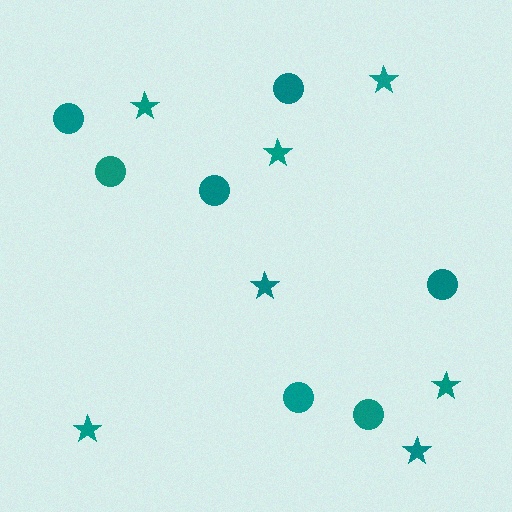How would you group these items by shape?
There are 2 groups: one group of circles (7) and one group of stars (7).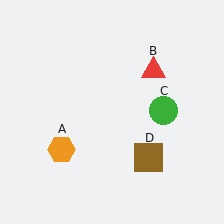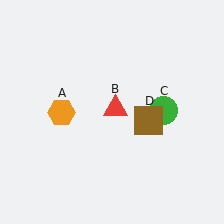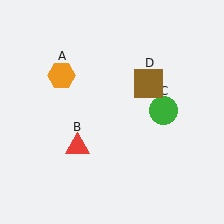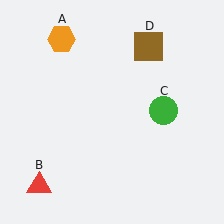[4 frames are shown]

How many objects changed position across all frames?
3 objects changed position: orange hexagon (object A), red triangle (object B), brown square (object D).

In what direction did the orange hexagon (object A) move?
The orange hexagon (object A) moved up.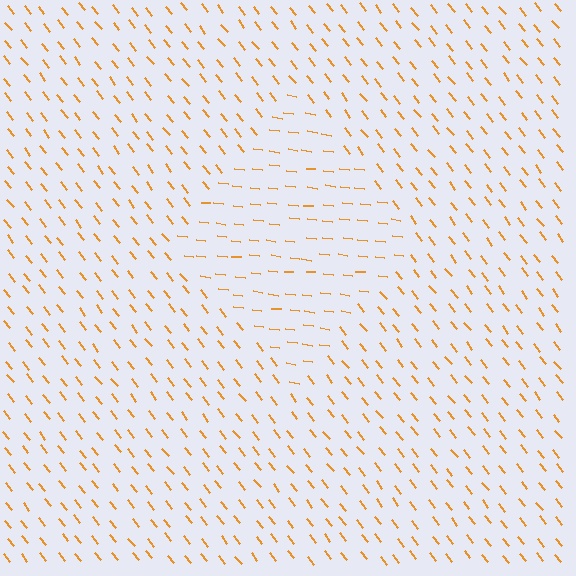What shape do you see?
I see a diamond.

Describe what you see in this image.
The image is filled with small orange line segments. A diamond region in the image has lines oriented differently from the surrounding lines, creating a visible texture boundary.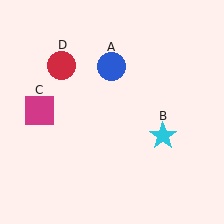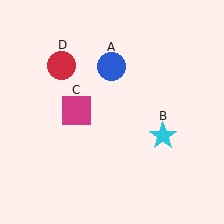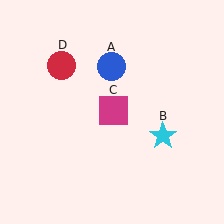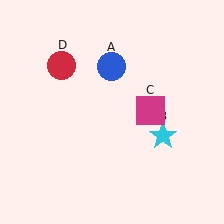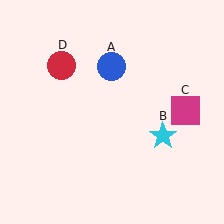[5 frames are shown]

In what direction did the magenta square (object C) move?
The magenta square (object C) moved right.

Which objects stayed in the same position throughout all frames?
Blue circle (object A) and cyan star (object B) and red circle (object D) remained stationary.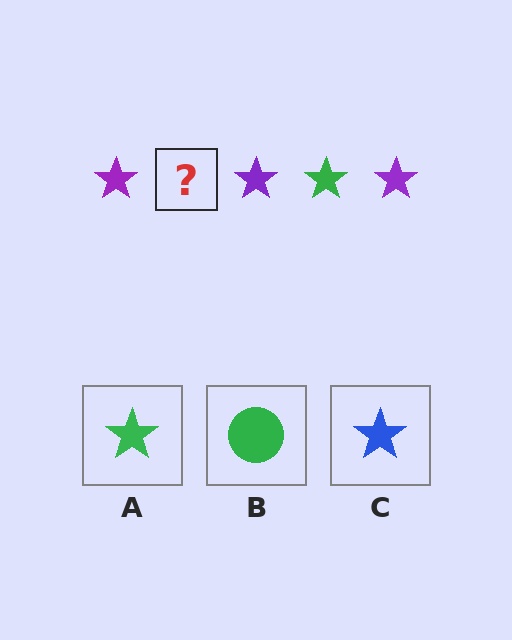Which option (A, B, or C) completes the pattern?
A.